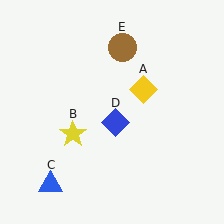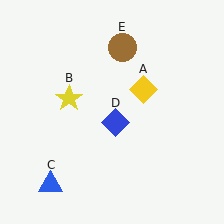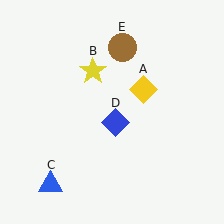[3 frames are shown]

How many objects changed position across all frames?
1 object changed position: yellow star (object B).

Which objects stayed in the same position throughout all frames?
Yellow diamond (object A) and blue triangle (object C) and blue diamond (object D) and brown circle (object E) remained stationary.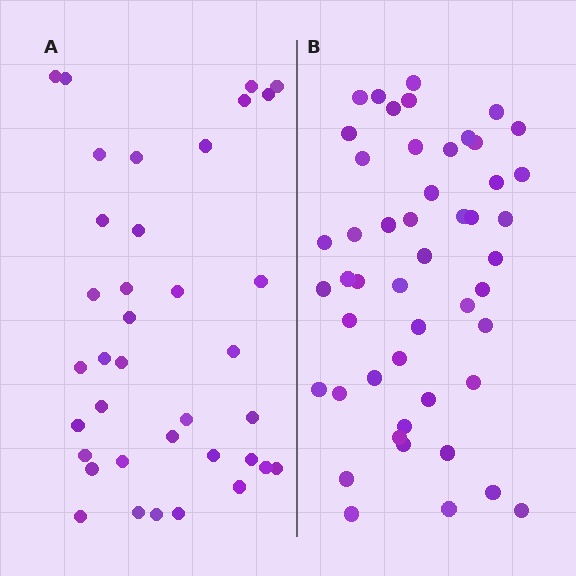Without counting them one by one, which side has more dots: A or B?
Region B (the right region) has more dots.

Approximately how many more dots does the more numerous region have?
Region B has roughly 12 or so more dots than region A.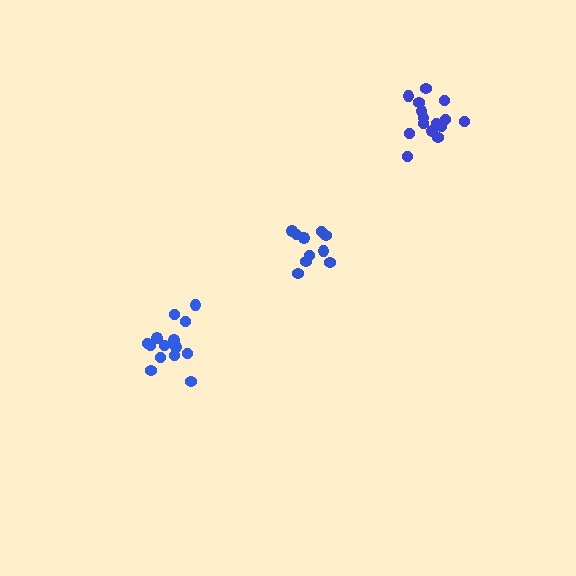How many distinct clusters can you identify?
There are 3 distinct clusters.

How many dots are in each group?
Group 1: 10 dots, Group 2: 14 dots, Group 3: 15 dots (39 total).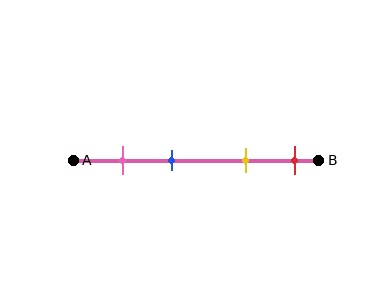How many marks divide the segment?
There are 4 marks dividing the segment.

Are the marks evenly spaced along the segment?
No, the marks are not evenly spaced.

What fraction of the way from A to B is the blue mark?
The blue mark is approximately 40% (0.4) of the way from A to B.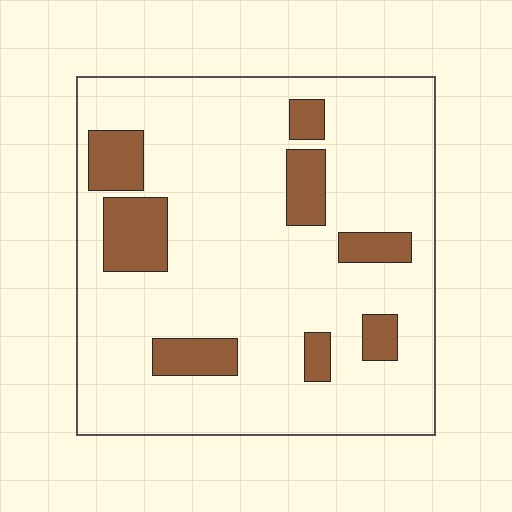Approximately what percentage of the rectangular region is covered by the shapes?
Approximately 15%.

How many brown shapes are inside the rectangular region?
8.